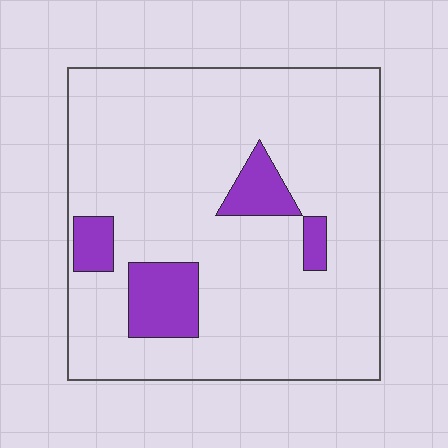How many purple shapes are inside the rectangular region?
4.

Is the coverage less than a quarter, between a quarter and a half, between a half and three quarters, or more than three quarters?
Less than a quarter.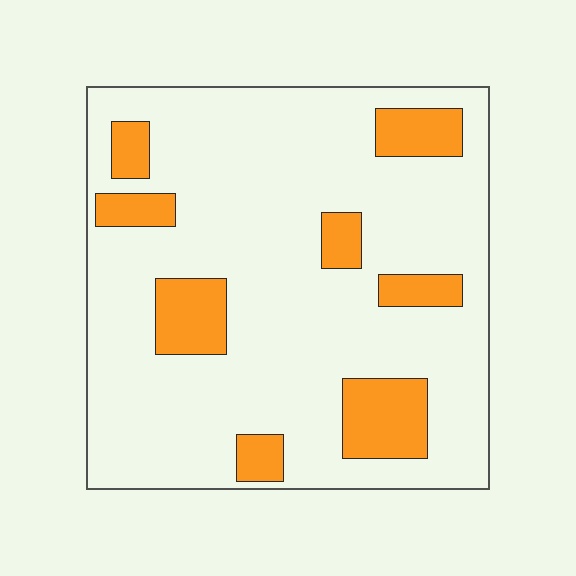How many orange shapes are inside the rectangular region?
8.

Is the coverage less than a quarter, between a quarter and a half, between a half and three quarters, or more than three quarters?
Less than a quarter.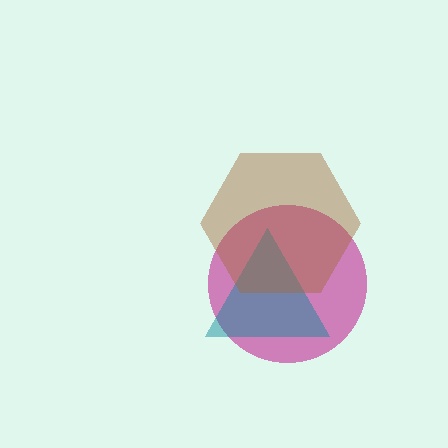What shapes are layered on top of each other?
The layered shapes are: a magenta circle, a teal triangle, a brown hexagon.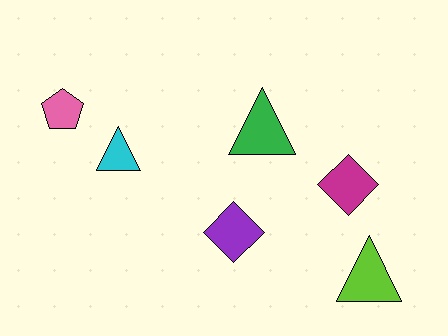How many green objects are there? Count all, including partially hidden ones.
There is 1 green object.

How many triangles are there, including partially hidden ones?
There are 3 triangles.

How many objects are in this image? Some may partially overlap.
There are 6 objects.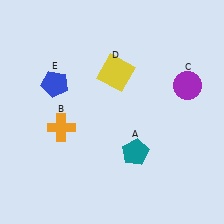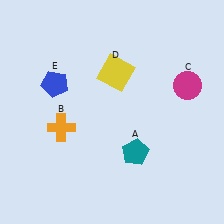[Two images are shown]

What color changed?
The circle (C) changed from purple in Image 1 to magenta in Image 2.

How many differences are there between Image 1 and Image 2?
There is 1 difference between the two images.